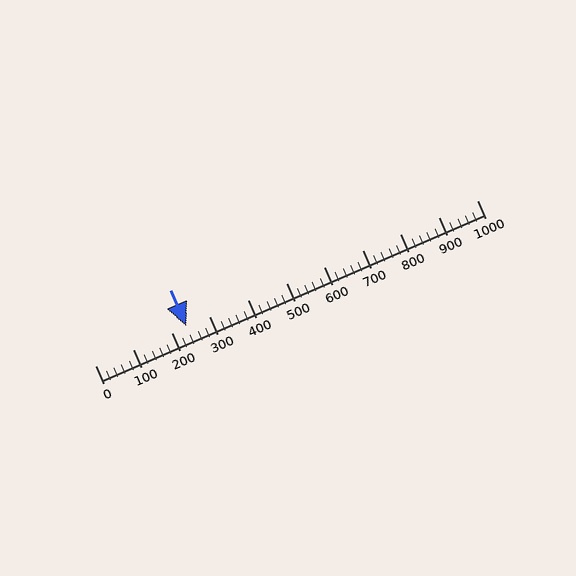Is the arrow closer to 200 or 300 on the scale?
The arrow is closer to 200.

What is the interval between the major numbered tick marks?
The major tick marks are spaced 100 units apart.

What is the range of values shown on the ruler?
The ruler shows values from 0 to 1000.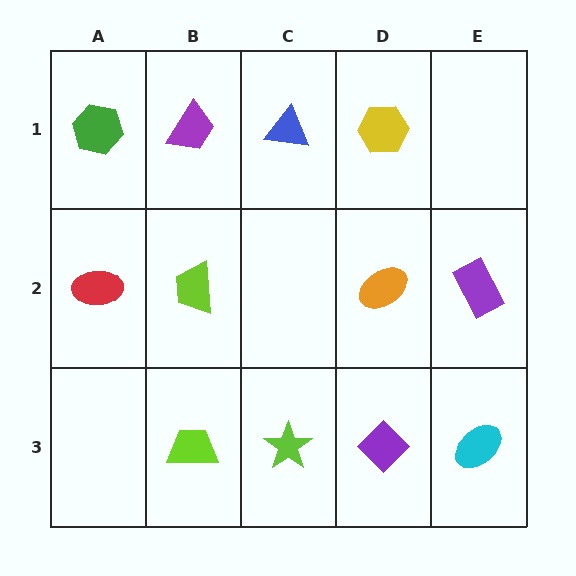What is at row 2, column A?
A red ellipse.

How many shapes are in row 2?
4 shapes.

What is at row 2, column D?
An orange ellipse.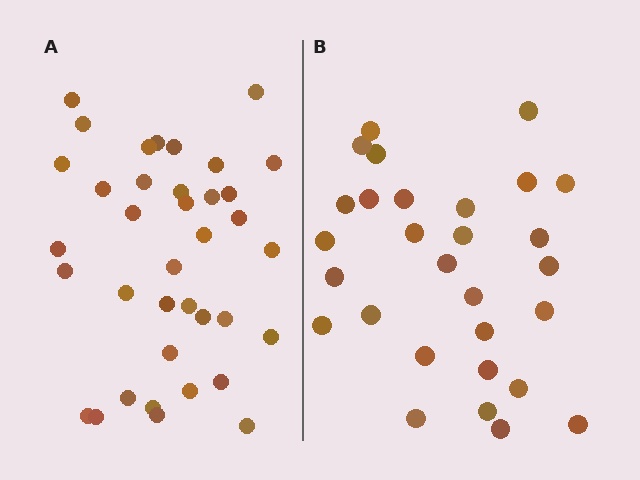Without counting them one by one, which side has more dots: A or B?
Region A (the left region) has more dots.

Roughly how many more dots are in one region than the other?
Region A has roughly 8 or so more dots than region B.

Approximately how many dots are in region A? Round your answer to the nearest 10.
About 40 dots. (The exact count is 37, which rounds to 40.)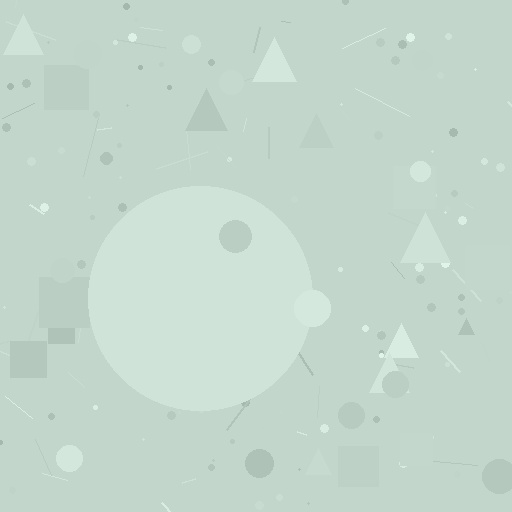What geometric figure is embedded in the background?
A circle is embedded in the background.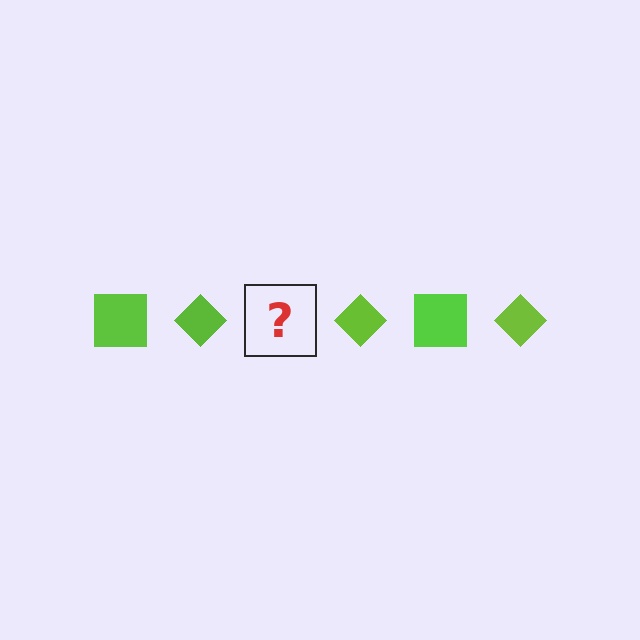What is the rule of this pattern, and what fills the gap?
The rule is that the pattern cycles through square, diamond shapes in lime. The gap should be filled with a lime square.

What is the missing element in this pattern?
The missing element is a lime square.